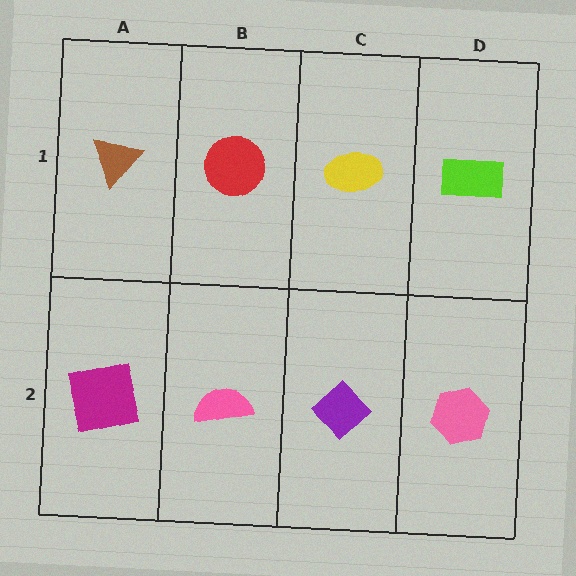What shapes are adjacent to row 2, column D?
A lime rectangle (row 1, column D), a purple diamond (row 2, column C).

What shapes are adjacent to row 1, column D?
A pink hexagon (row 2, column D), a yellow ellipse (row 1, column C).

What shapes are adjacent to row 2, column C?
A yellow ellipse (row 1, column C), a pink semicircle (row 2, column B), a pink hexagon (row 2, column D).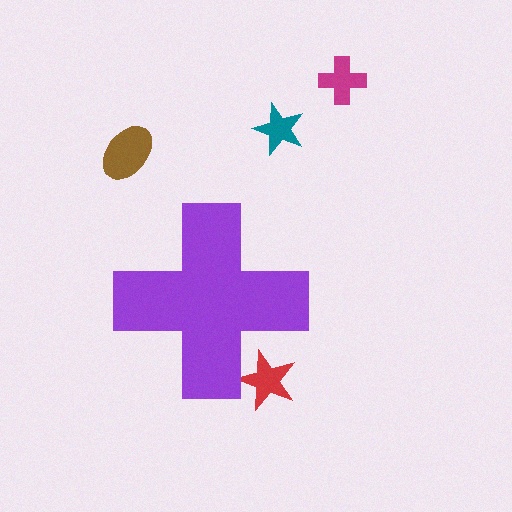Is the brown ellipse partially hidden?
No, the brown ellipse is fully visible.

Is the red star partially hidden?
Yes, the red star is partially hidden behind the purple cross.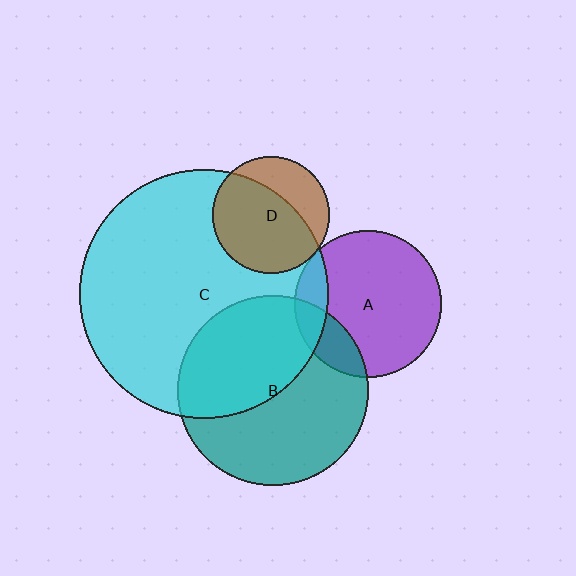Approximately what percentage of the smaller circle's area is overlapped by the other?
Approximately 20%.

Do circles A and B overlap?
Yes.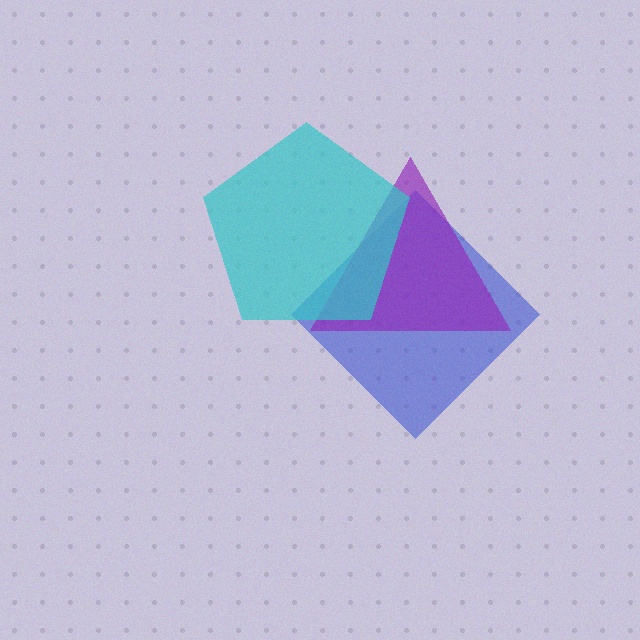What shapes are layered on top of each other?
The layered shapes are: a blue diamond, a purple triangle, a cyan pentagon.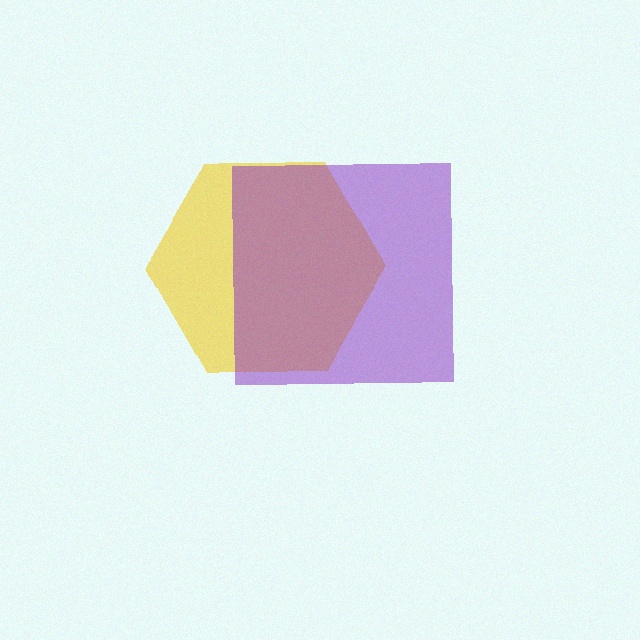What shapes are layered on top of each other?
The layered shapes are: a yellow hexagon, a purple square.